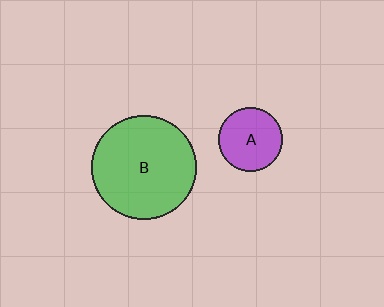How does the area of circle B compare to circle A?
Approximately 2.7 times.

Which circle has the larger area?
Circle B (green).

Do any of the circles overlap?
No, none of the circles overlap.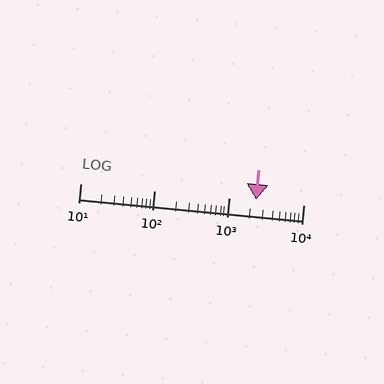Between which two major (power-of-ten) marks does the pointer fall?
The pointer is between 1000 and 10000.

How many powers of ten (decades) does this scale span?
The scale spans 3 decades, from 10 to 10000.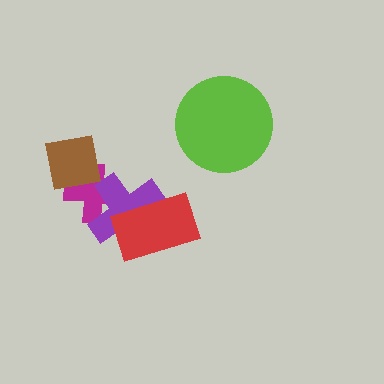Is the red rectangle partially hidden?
No, no other shape covers it.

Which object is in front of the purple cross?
The red rectangle is in front of the purple cross.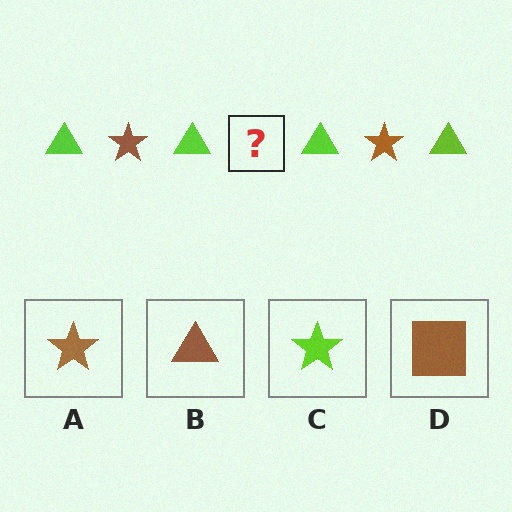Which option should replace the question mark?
Option A.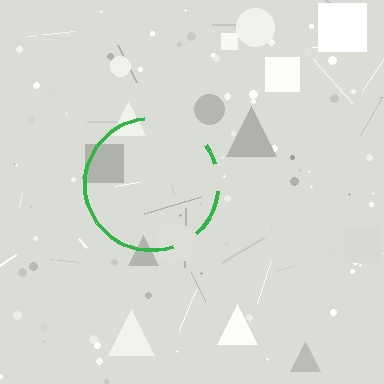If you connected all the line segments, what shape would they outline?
They would outline a circle.